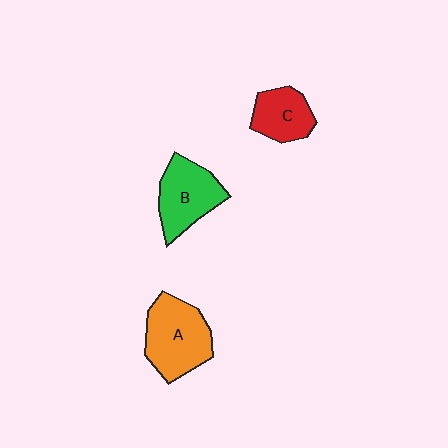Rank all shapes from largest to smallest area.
From largest to smallest: A (orange), B (green), C (red).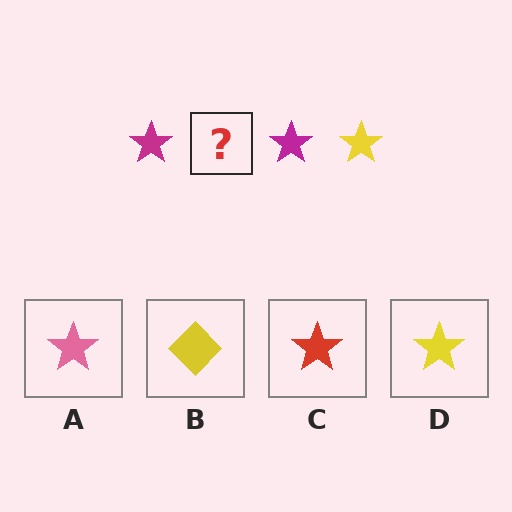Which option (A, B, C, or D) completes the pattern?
D.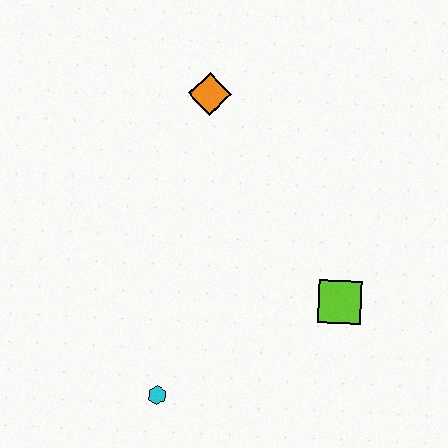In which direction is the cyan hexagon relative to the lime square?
The cyan hexagon is to the left of the lime square.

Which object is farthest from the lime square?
The orange diamond is farthest from the lime square.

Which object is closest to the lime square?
The cyan hexagon is closest to the lime square.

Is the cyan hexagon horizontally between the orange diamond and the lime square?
No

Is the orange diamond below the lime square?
No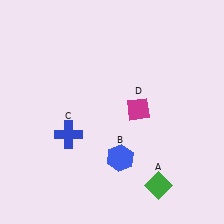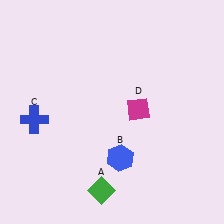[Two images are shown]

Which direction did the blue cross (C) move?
The blue cross (C) moved left.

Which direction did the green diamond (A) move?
The green diamond (A) moved left.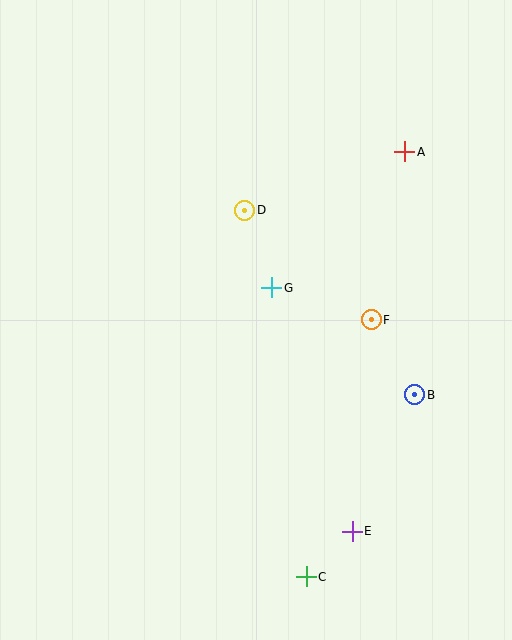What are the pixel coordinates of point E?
Point E is at (352, 531).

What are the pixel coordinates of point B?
Point B is at (415, 395).